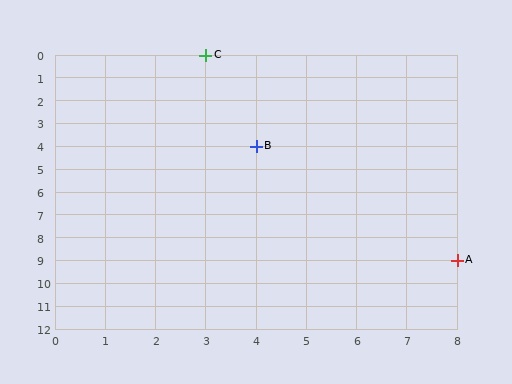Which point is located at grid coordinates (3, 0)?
Point C is at (3, 0).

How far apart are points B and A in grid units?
Points B and A are 4 columns and 5 rows apart (about 6.4 grid units diagonally).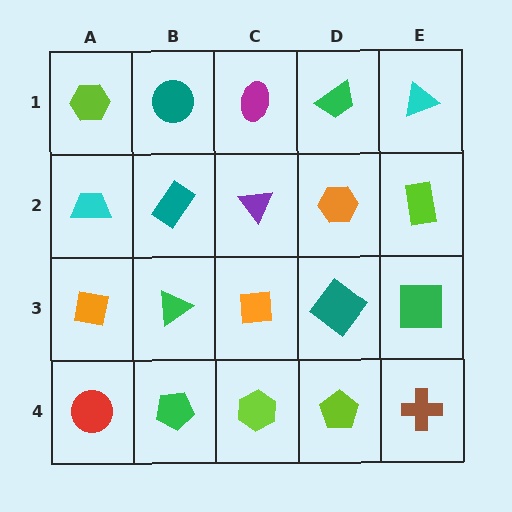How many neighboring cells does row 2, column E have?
3.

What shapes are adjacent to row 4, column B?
A green triangle (row 3, column B), a red circle (row 4, column A), a lime hexagon (row 4, column C).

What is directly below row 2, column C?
An orange square.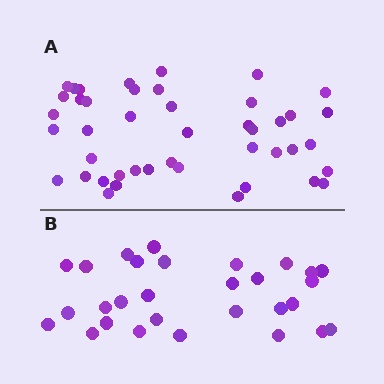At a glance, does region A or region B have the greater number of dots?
Region A (the top region) has more dots.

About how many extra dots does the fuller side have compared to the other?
Region A has approximately 15 more dots than region B.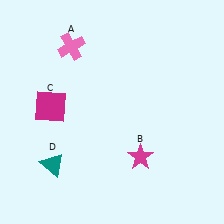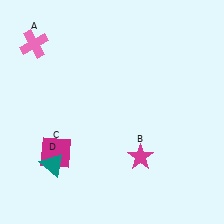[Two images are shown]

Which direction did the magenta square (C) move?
The magenta square (C) moved down.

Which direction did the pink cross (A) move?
The pink cross (A) moved left.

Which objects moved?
The objects that moved are: the pink cross (A), the magenta square (C).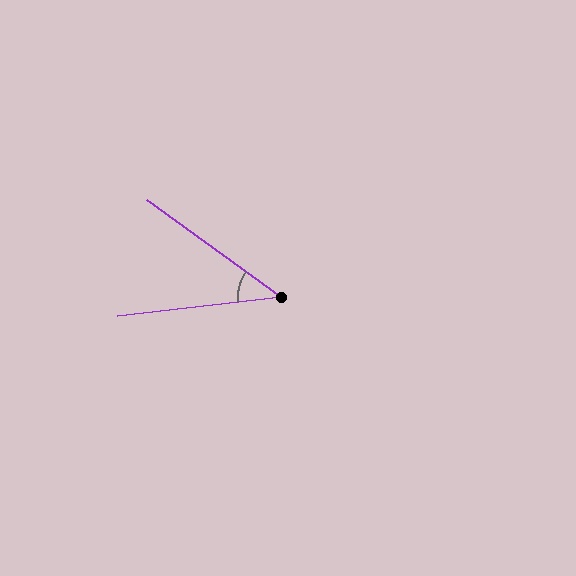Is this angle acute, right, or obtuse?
It is acute.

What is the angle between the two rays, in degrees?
Approximately 43 degrees.